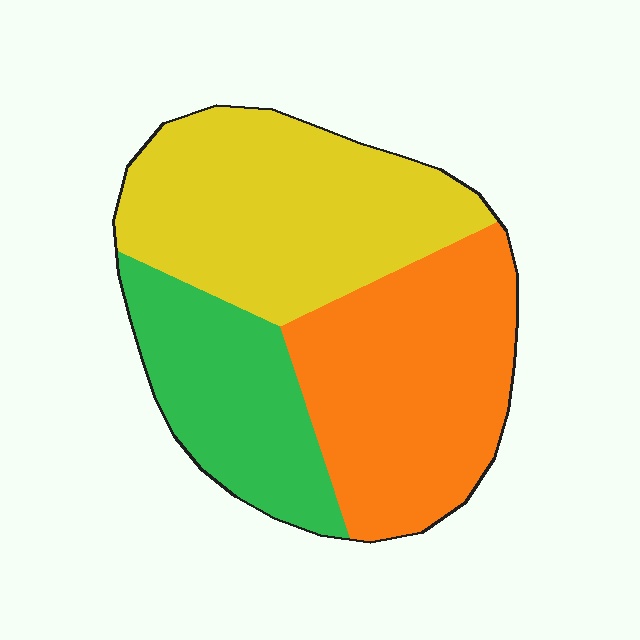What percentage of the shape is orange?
Orange takes up about three eighths (3/8) of the shape.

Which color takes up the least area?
Green, at roughly 25%.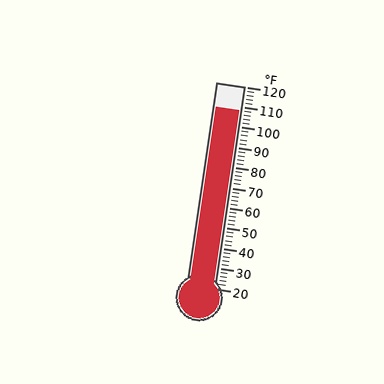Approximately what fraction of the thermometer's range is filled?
The thermometer is filled to approximately 90% of its range.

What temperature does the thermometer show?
The thermometer shows approximately 108°F.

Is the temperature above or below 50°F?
The temperature is above 50°F.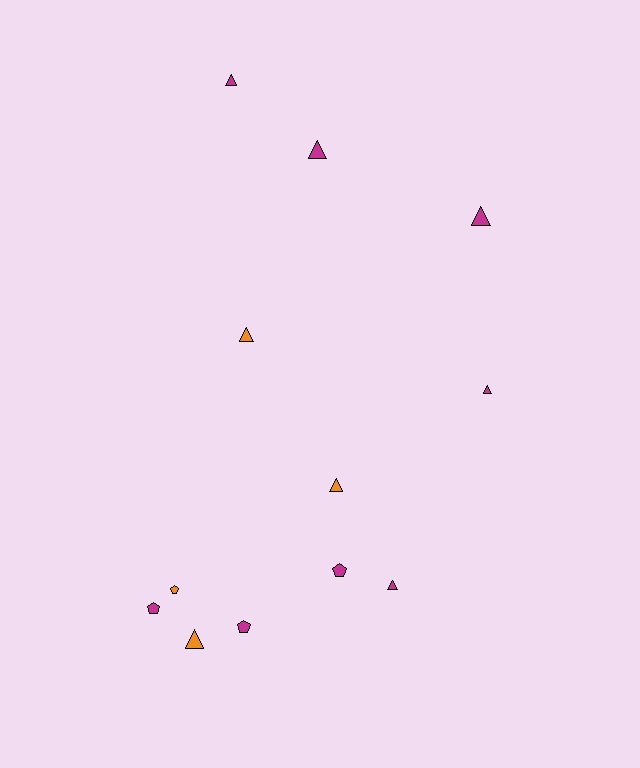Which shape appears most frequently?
Triangle, with 8 objects.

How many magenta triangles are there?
There are 5 magenta triangles.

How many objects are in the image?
There are 12 objects.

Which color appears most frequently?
Magenta, with 8 objects.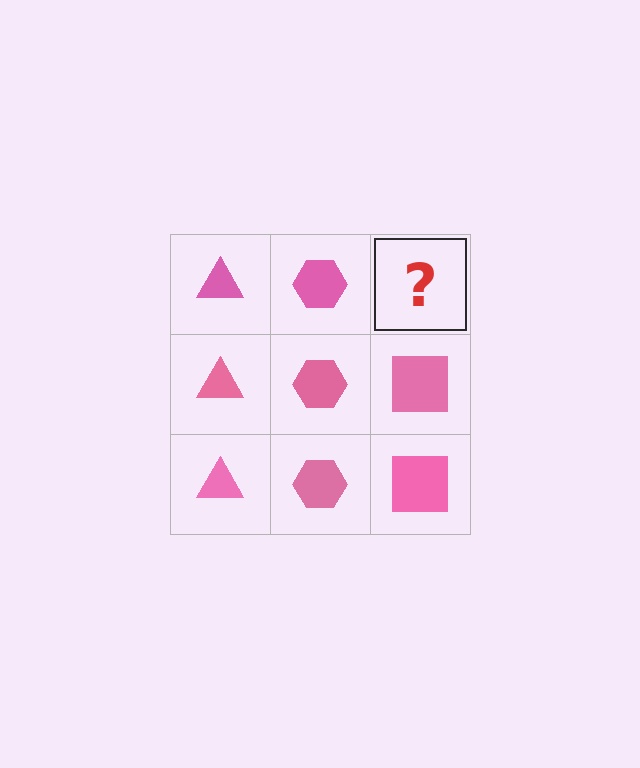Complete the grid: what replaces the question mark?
The question mark should be replaced with a pink square.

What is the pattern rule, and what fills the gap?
The rule is that each column has a consistent shape. The gap should be filled with a pink square.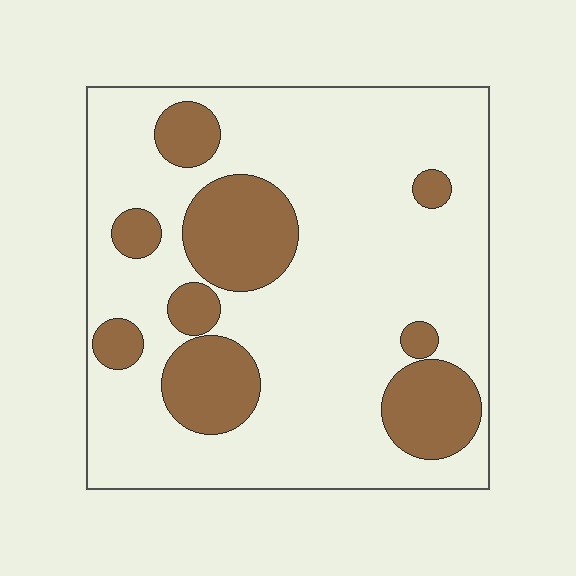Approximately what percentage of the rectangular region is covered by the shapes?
Approximately 25%.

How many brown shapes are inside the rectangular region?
9.